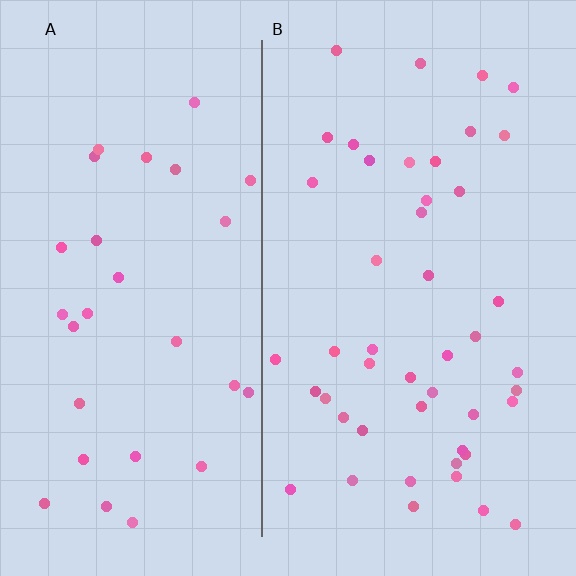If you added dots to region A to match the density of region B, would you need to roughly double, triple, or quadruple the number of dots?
Approximately double.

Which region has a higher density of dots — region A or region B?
B (the right).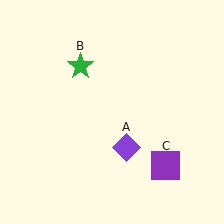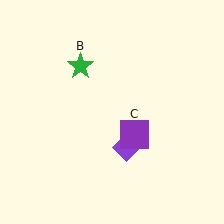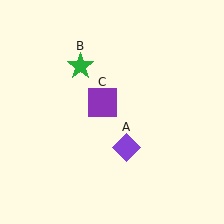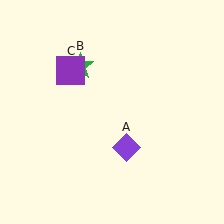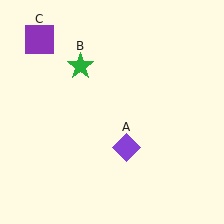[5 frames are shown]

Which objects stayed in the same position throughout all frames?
Purple diamond (object A) and green star (object B) remained stationary.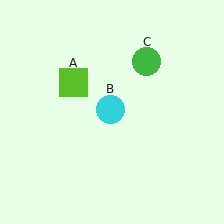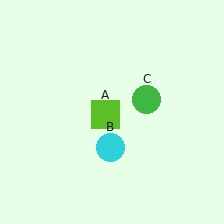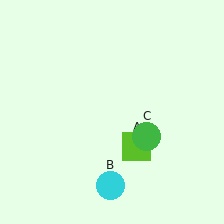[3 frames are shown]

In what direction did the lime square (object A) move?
The lime square (object A) moved down and to the right.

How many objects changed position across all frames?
3 objects changed position: lime square (object A), cyan circle (object B), green circle (object C).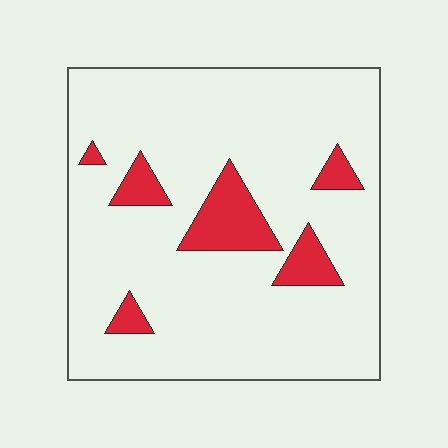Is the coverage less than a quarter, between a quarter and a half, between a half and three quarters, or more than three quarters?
Less than a quarter.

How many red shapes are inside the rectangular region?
6.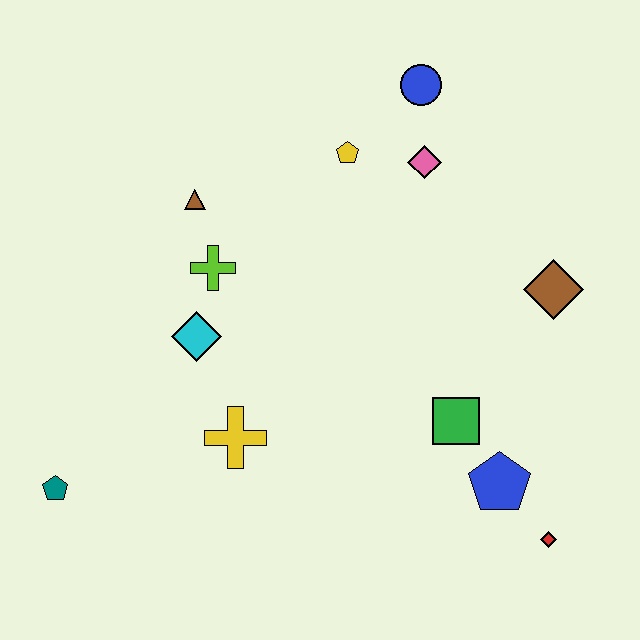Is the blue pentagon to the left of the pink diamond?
No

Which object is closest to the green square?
The blue pentagon is closest to the green square.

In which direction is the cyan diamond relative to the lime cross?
The cyan diamond is below the lime cross.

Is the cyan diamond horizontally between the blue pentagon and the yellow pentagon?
No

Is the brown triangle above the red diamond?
Yes